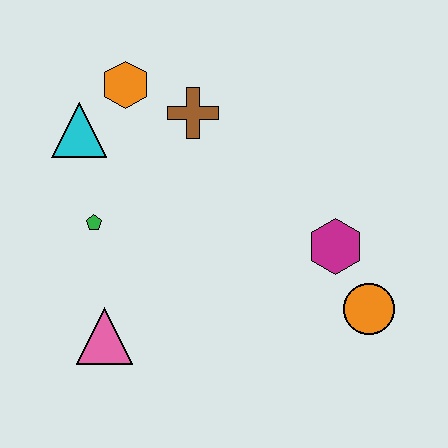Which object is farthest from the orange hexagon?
The orange circle is farthest from the orange hexagon.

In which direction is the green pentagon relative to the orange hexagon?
The green pentagon is below the orange hexagon.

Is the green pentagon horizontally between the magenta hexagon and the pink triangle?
No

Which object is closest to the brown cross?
The orange hexagon is closest to the brown cross.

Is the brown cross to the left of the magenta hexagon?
Yes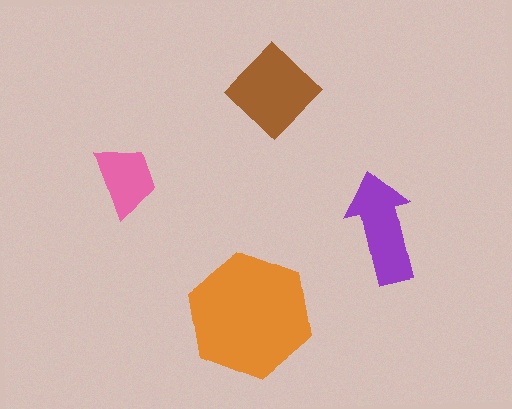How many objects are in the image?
There are 4 objects in the image.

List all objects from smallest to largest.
The pink trapezoid, the purple arrow, the brown diamond, the orange hexagon.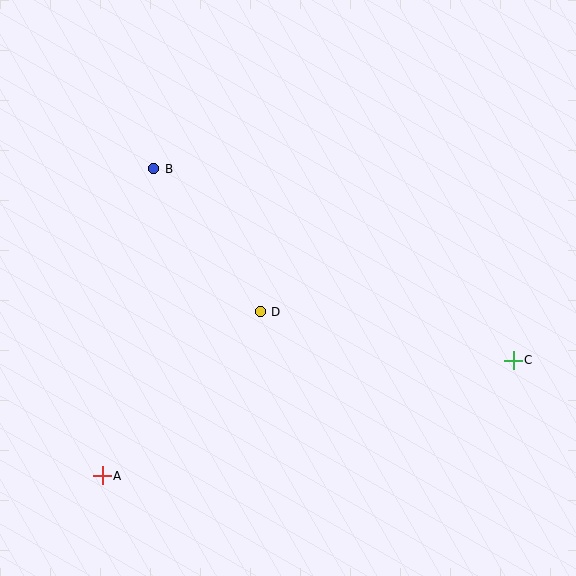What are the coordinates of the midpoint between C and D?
The midpoint between C and D is at (387, 336).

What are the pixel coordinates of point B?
Point B is at (154, 169).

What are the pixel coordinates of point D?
Point D is at (260, 312).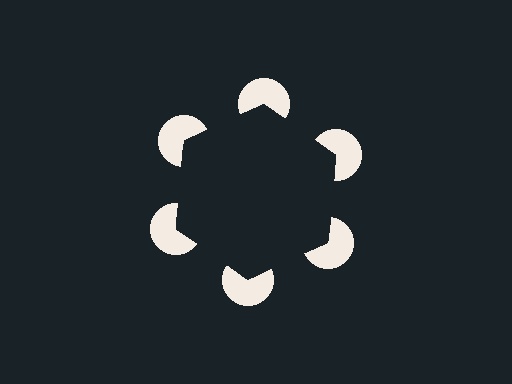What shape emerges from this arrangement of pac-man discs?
An illusory hexagon — its edges are inferred from the aligned wedge cuts in the pac-man discs, not physically drawn.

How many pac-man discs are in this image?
There are 6 — one at each vertex of the illusory hexagon.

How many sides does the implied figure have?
6 sides.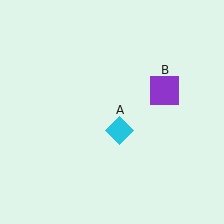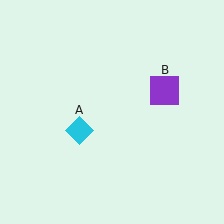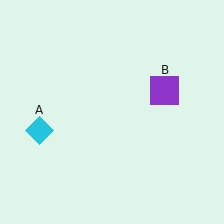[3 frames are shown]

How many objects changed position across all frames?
1 object changed position: cyan diamond (object A).